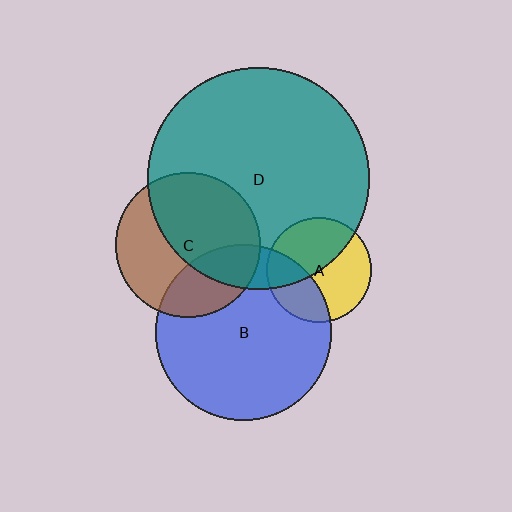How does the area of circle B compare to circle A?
Approximately 2.8 times.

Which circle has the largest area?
Circle D (teal).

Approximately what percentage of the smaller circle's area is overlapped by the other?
Approximately 45%.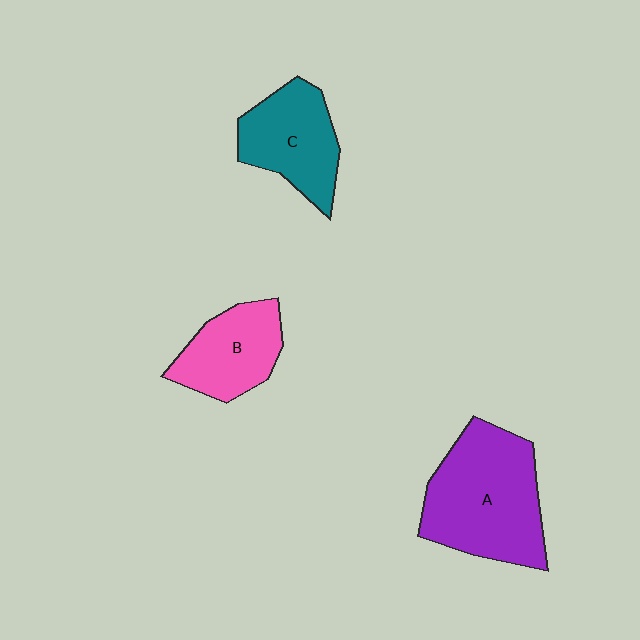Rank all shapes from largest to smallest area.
From largest to smallest: A (purple), C (teal), B (pink).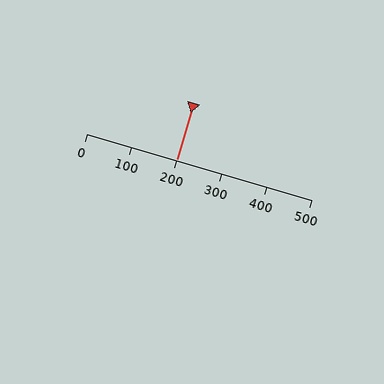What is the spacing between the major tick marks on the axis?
The major ticks are spaced 100 apart.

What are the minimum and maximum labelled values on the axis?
The axis runs from 0 to 500.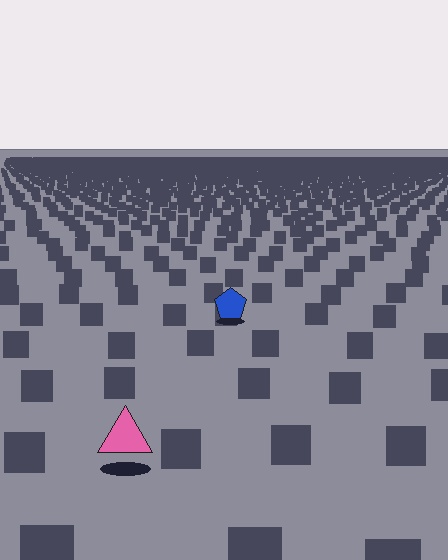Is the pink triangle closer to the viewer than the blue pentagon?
Yes. The pink triangle is closer — you can tell from the texture gradient: the ground texture is coarser near it.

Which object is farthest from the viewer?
The blue pentagon is farthest from the viewer. It appears smaller and the ground texture around it is denser.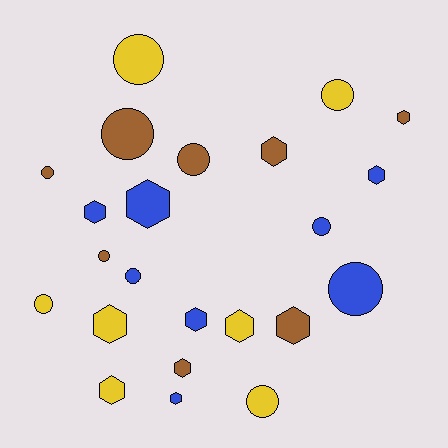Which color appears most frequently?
Blue, with 8 objects.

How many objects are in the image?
There are 23 objects.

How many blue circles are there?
There are 3 blue circles.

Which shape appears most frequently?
Hexagon, with 12 objects.